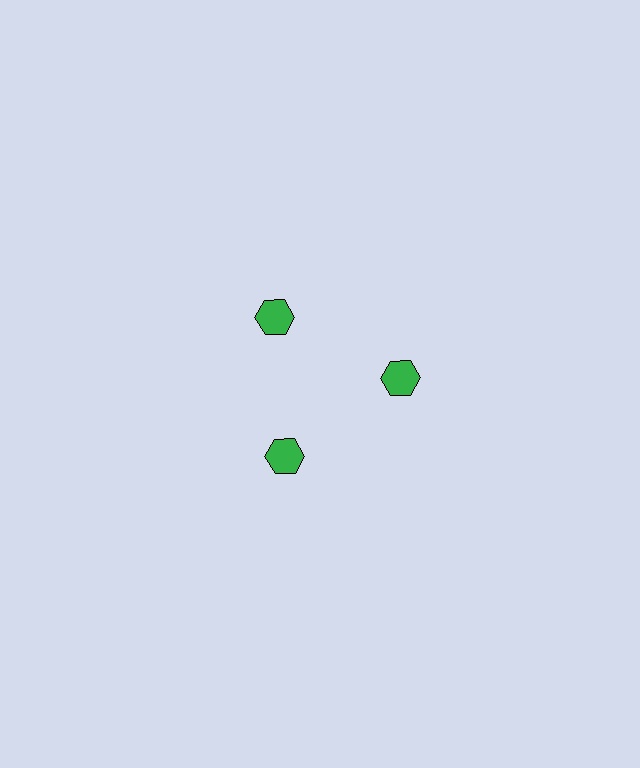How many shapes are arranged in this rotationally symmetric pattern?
There are 3 shapes, arranged in 3 groups of 1.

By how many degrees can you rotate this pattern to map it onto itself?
The pattern maps onto itself every 120 degrees of rotation.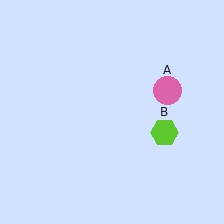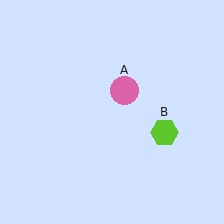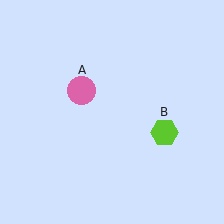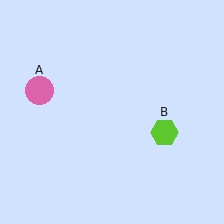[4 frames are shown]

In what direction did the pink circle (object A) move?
The pink circle (object A) moved left.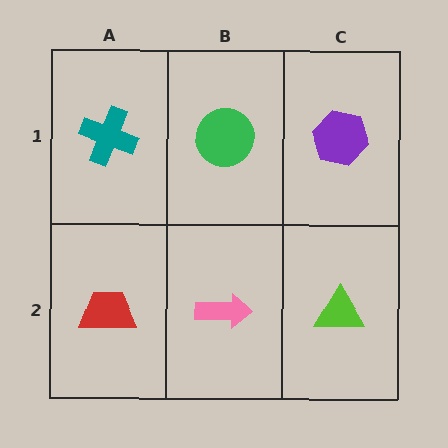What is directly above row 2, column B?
A green circle.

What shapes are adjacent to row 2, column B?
A green circle (row 1, column B), a red trapezoid (row 2, column A), a lime triangle (row 2, column C).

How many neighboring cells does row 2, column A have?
2.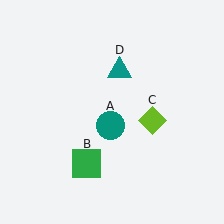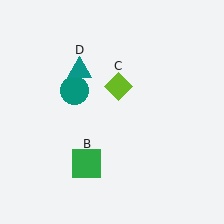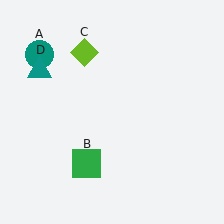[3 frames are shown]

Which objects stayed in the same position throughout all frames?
Green square (object B) remained stationary.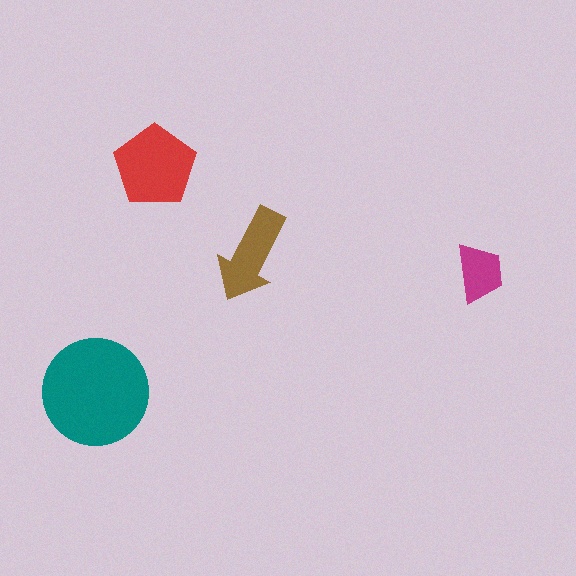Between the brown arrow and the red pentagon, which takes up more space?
The red pentagon.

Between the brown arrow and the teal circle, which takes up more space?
The teal circle.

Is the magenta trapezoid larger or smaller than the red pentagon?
Smaller.